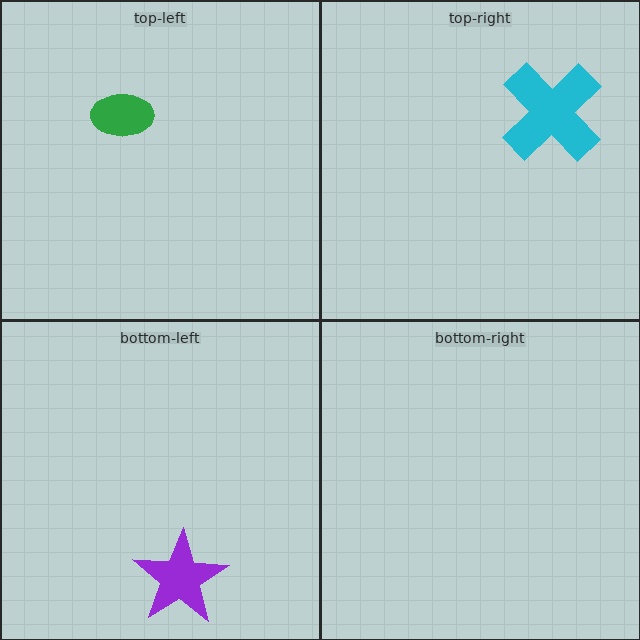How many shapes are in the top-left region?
1.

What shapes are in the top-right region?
The cyan cross.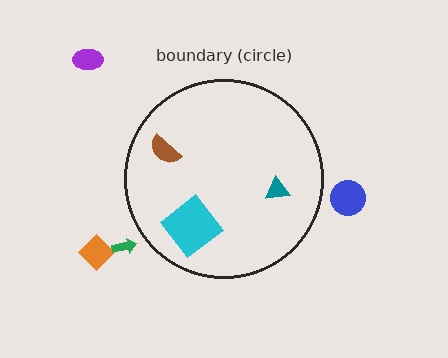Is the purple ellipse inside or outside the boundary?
Outside.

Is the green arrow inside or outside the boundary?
Outside.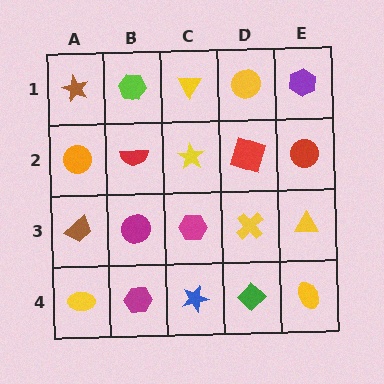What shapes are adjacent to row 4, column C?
A magenta hexagon (row 3, column C), a magenta hexagon (row 4, column B), a green diamond (row 4, column D).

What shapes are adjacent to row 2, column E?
A purple hexagon (row 1, column E), a yellow triangle (row 3, column E), a red square (row 2, column D).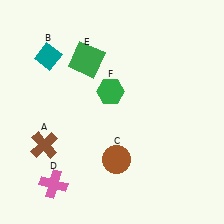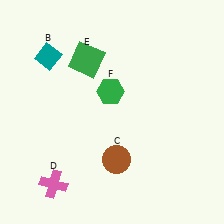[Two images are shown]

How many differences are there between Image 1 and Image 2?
There is 1 difference between the two images.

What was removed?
The brown cross (A) was removed in Image 2.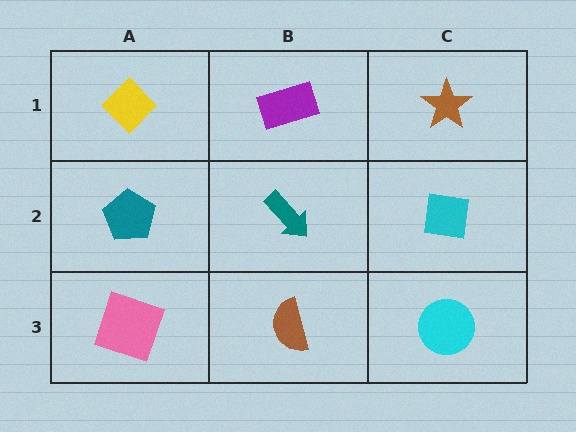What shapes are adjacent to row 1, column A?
A teal pentagon (row 2, column A), a purple rectangle (row 1, column B).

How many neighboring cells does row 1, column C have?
2.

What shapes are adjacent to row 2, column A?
A yellow diamond (row 1, column A), a pink square (row 3, column A), a teal arrow (row 2, column B).